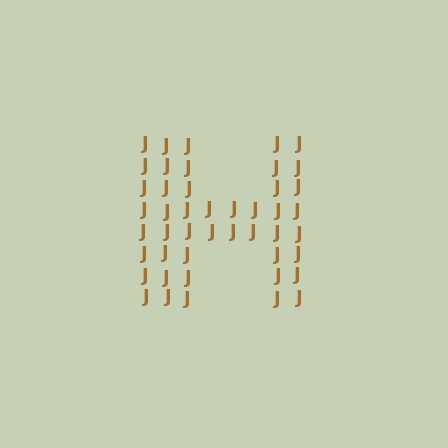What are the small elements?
The small elements are letter J's.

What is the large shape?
The large shape is the letter H.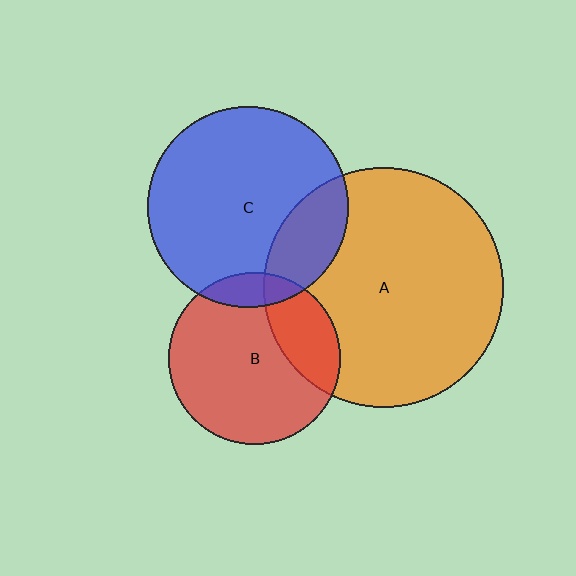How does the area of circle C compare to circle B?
Approximately 1.4 times.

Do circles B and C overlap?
Yes.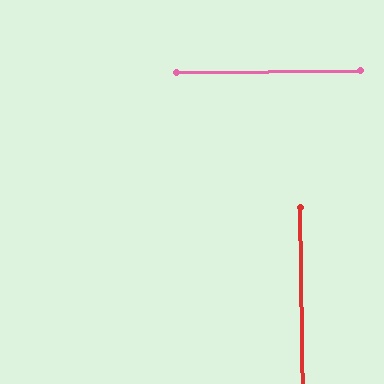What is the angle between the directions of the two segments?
Approximately 90 degrees.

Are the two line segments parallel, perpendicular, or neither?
Perpendicular — they meet at approximately 90°.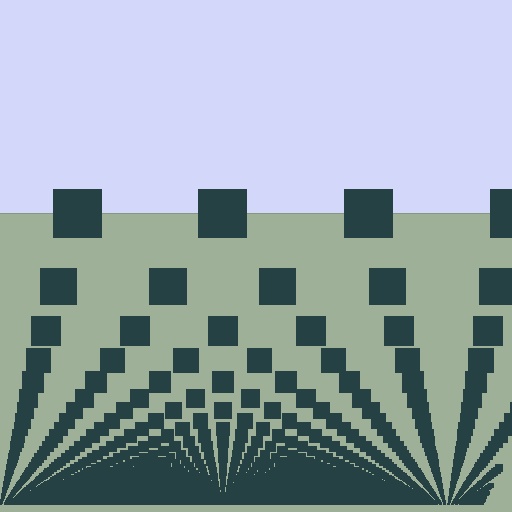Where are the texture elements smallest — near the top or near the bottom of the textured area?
Near the bottom.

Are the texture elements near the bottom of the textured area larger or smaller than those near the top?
Smaller. The gradient is inverted — elements near the bottom are smaller and denser.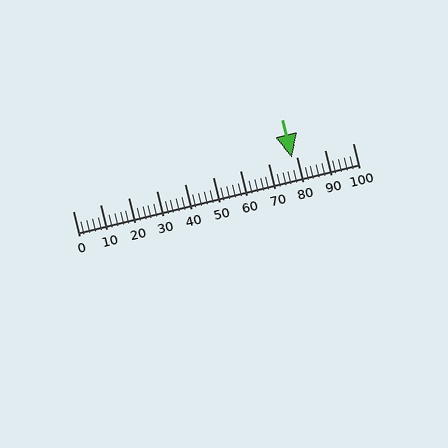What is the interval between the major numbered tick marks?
The major tick marks are spaced 10 units apart.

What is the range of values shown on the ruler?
The ruler shows values from 0 to 100.